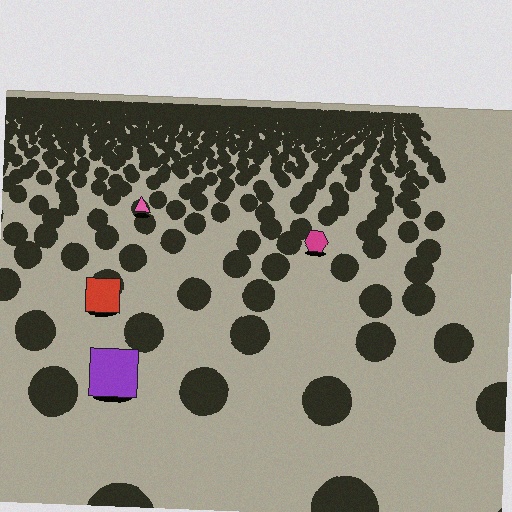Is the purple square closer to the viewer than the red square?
Yes. The purple square is closer — you can tell from the texture gradient: the ground texture is coarser near it.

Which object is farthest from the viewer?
The pink triangle is farthest from the viewer. It appears smaller and the ground texture around it is denser.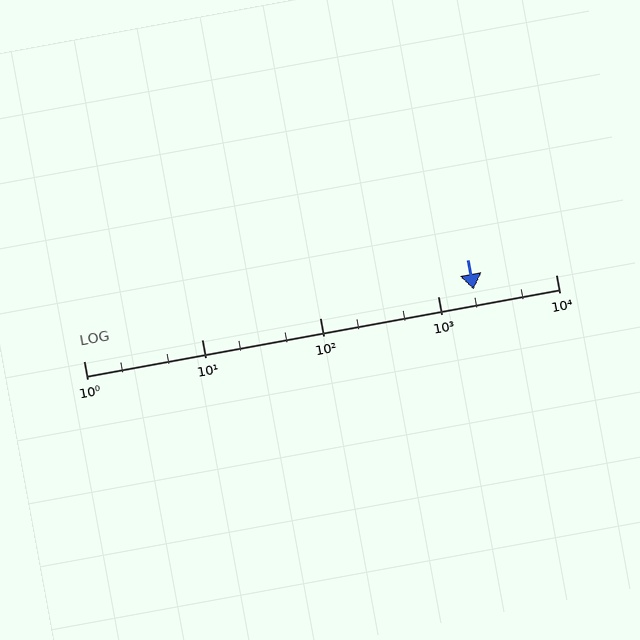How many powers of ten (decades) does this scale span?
The scale spans 4 decades, from 1 to 10000.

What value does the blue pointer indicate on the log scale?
The pointer indicates approximately 2000.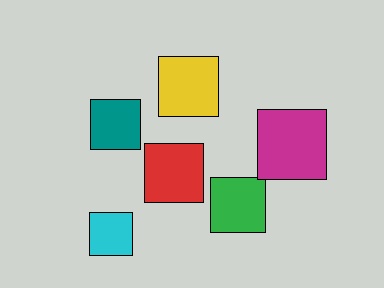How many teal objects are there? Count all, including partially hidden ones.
There is 1 teal object.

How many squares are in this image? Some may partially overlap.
There are 6 squares.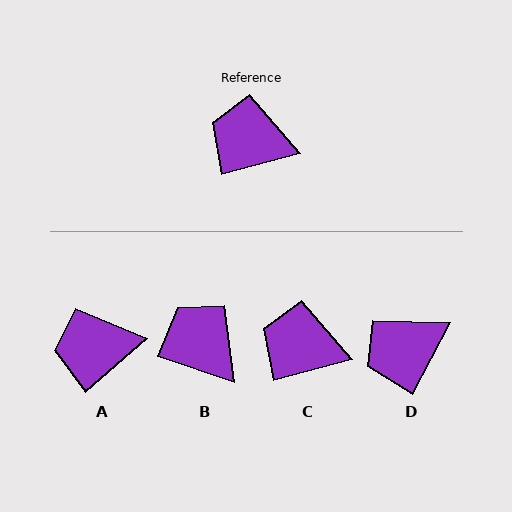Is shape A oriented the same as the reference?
No, it is off by about 27 degrees.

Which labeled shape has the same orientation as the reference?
C.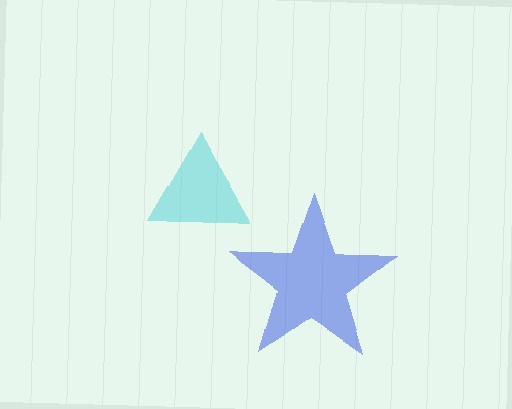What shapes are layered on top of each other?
The layered shapes are: a cyan triangle, a blue star.